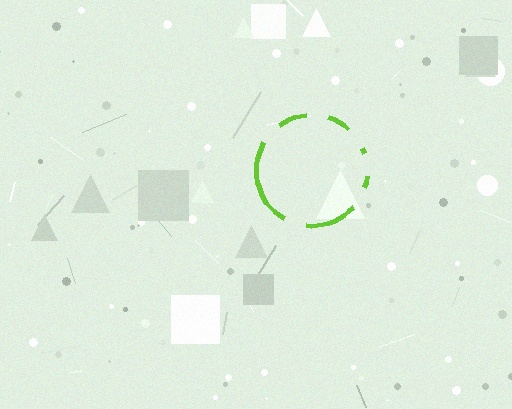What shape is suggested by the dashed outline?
The dashed outline suggests a circle.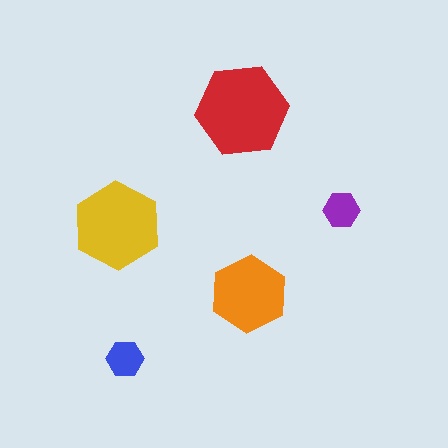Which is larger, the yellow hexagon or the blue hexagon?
The yellow one.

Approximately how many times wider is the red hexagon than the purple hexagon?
About 2.5 times wider.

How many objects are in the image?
There are 5 objects in the image.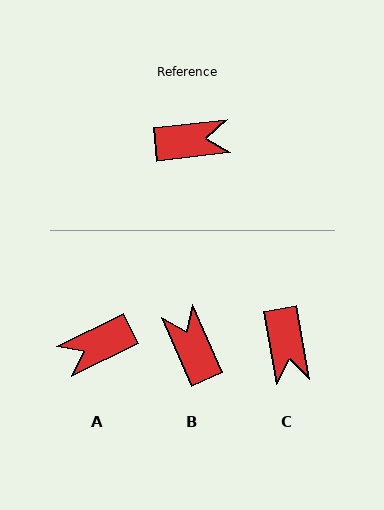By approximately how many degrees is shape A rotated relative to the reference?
Approximately 160 degrees clockwise.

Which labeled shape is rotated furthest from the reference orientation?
A, about 160 degrees away.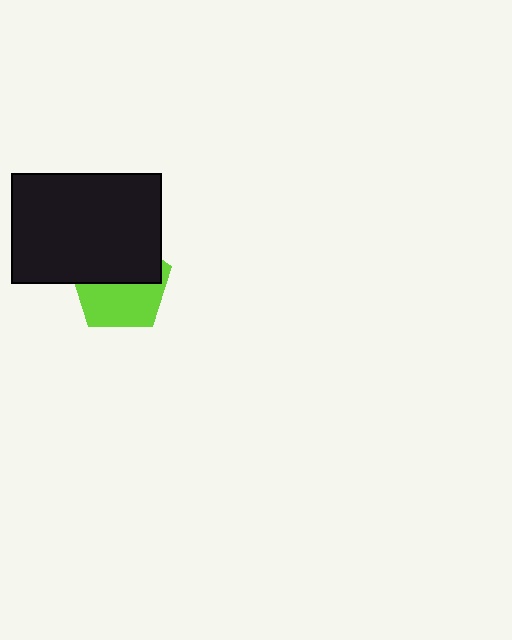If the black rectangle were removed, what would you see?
You would see the complete lime pentagon.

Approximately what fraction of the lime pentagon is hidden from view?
Roughly 49% of the lime pentagon is hidden behind the black rectangle.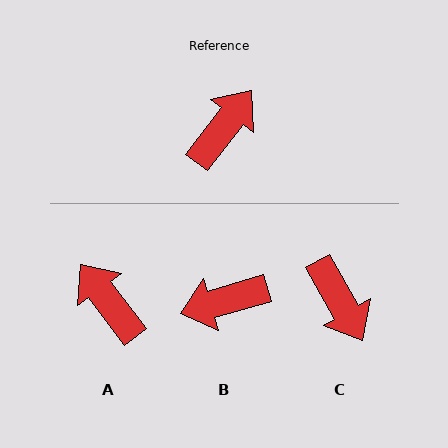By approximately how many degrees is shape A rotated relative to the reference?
Approximately 74 degrees counter-clockwise.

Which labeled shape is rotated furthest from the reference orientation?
B, about 144 degrees away.